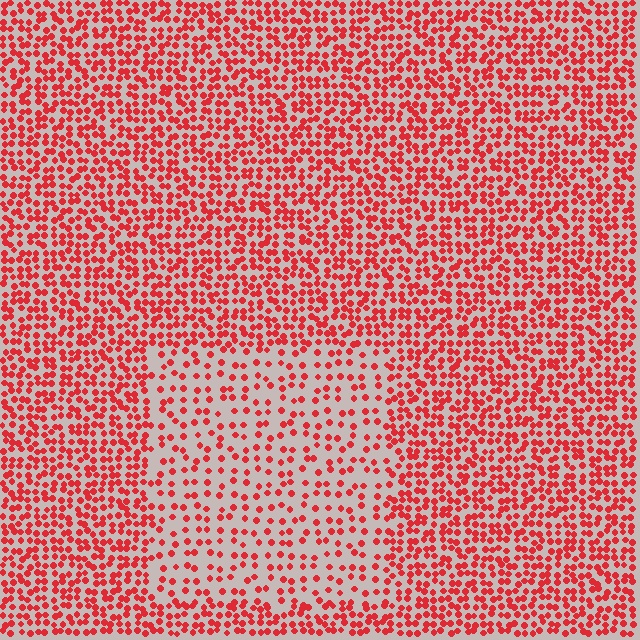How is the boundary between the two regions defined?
The boundary is defined by a change in element density (approximately 2.1x ratio). All elements are the same color, size, and shape.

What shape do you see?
I see a rectangle.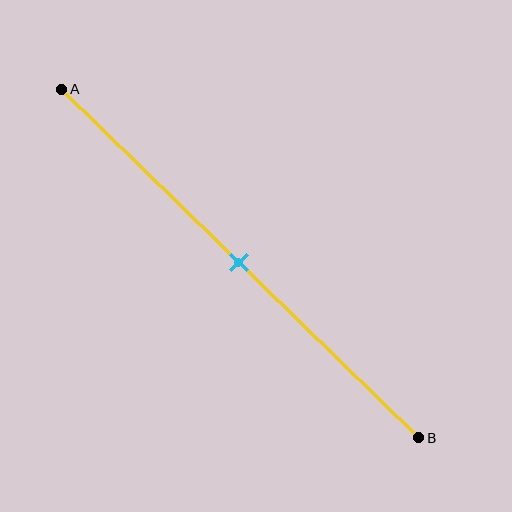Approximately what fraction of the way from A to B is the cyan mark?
The cyan mark is approximately 50% of the way from A to B.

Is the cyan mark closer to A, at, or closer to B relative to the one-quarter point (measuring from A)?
The cyan mark is closer to point B than the one-quarter point of segment AB.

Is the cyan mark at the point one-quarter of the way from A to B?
No, the mark is at about 50% from A, not at the 25% one-quarter point.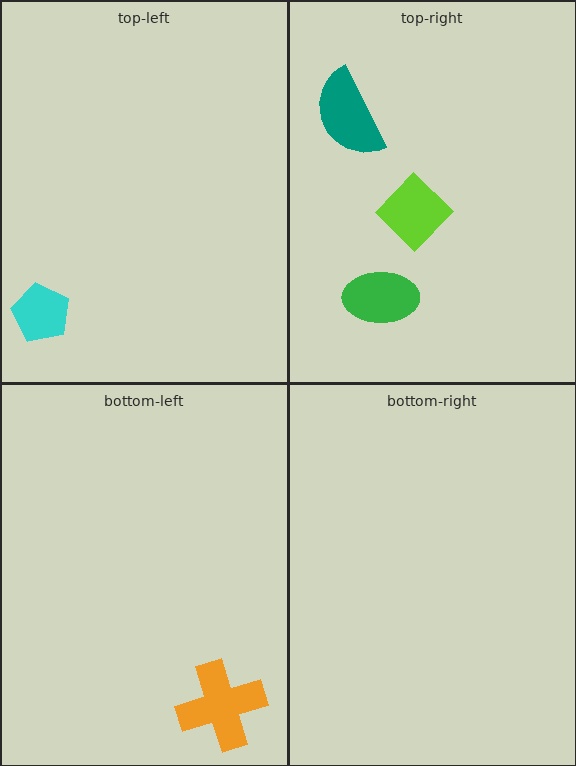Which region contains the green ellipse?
The top-right region.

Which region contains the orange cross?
The bottom-left region.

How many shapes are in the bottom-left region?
1.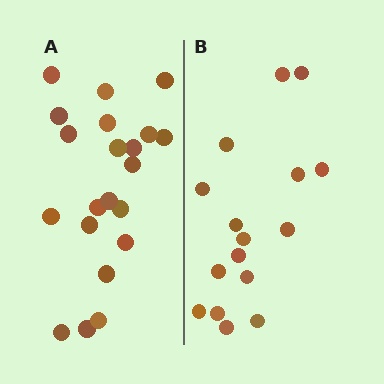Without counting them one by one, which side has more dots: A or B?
Region A (the left region) has more dots.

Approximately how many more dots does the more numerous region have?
Region A has about 5 more dots than region B.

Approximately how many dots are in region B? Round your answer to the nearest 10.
About 20 dots. (The exact count is 16, which rounds to 20.)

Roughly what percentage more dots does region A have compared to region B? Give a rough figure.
About 30% more.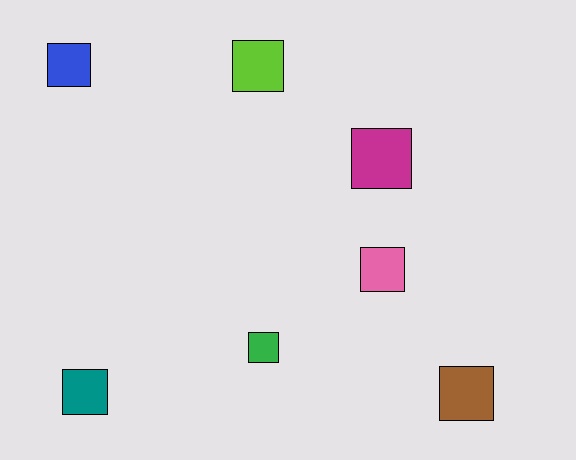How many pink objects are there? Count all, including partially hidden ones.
There is 1 pink object.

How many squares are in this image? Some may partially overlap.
There are 7 squares.